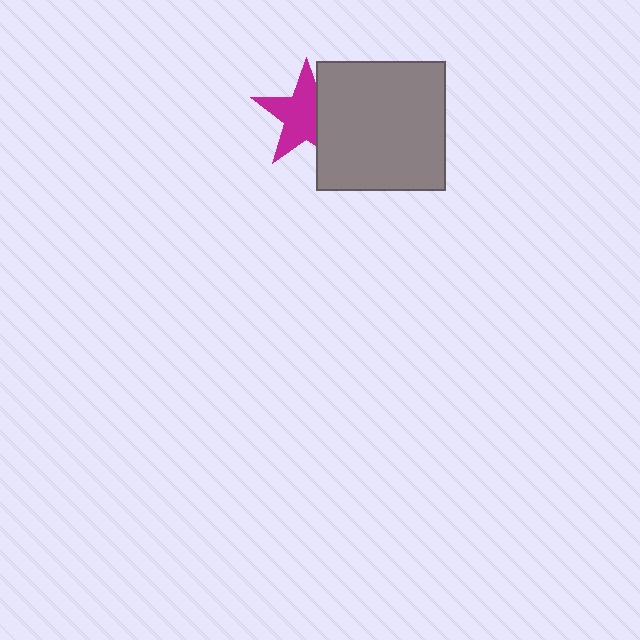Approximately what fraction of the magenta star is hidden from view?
Roughly 34% of the magenta star is hidden behind the gray square.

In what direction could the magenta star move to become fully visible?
The magenta star could move left. That would shift it out from behind the gray square entirely.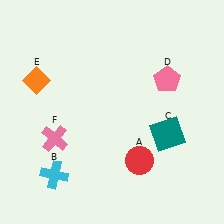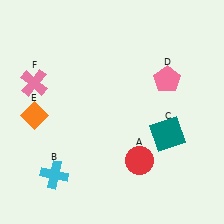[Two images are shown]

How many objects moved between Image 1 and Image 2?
2 objects moved between the two images.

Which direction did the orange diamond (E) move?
The orange diamond (E) moved down.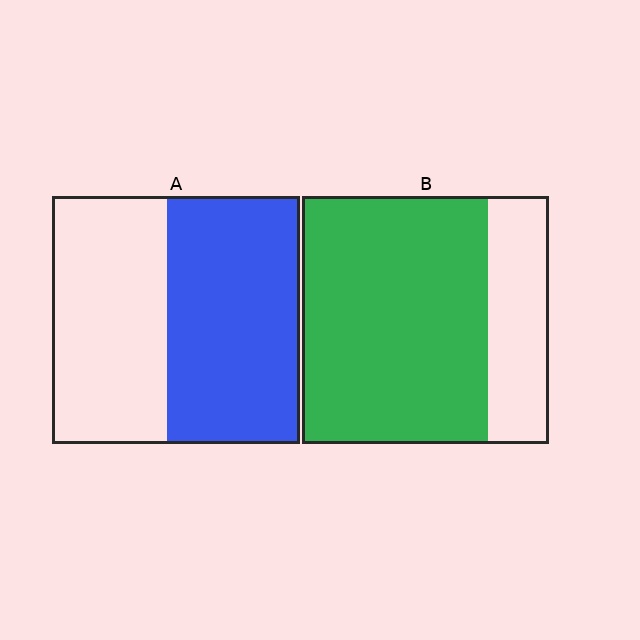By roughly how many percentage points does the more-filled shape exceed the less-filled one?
By roughly 20 percentage points (B over A).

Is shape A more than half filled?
Roughly half.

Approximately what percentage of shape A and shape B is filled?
A is approximately 55% and B is approximately 75%.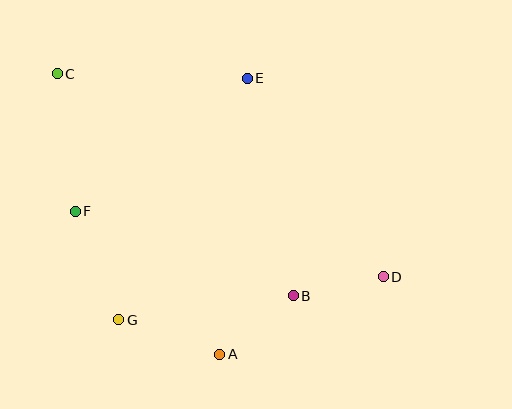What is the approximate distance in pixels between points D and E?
The distance between D and E is approximately 241 pixels.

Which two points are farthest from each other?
Points C and D are farthest from each other.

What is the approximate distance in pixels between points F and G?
The distance between F and G is approximately 117 pixels.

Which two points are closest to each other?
Points B and D are closest to each other.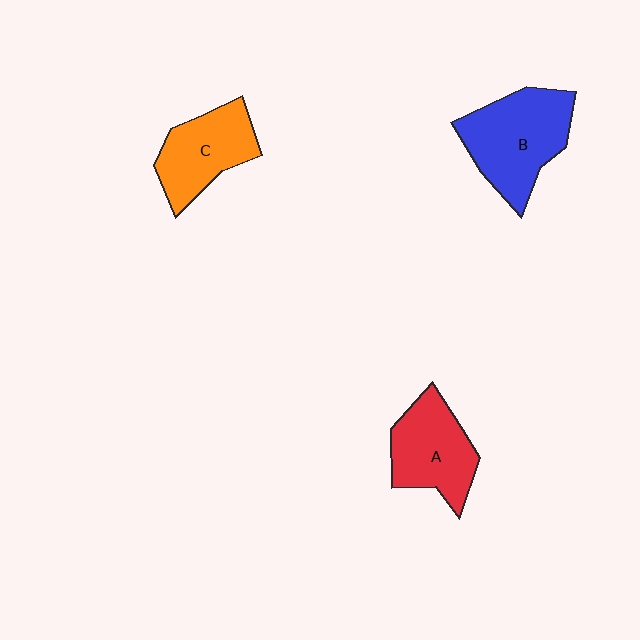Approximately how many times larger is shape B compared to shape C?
Approximately 1.3 times.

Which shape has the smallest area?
Shape C (orange).